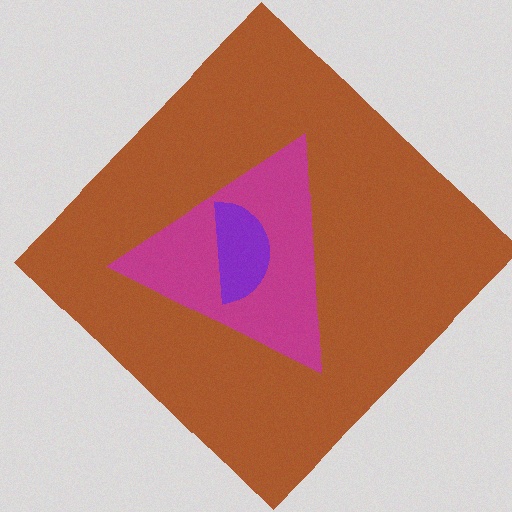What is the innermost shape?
The purple semicircle.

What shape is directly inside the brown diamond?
The magenta triangle.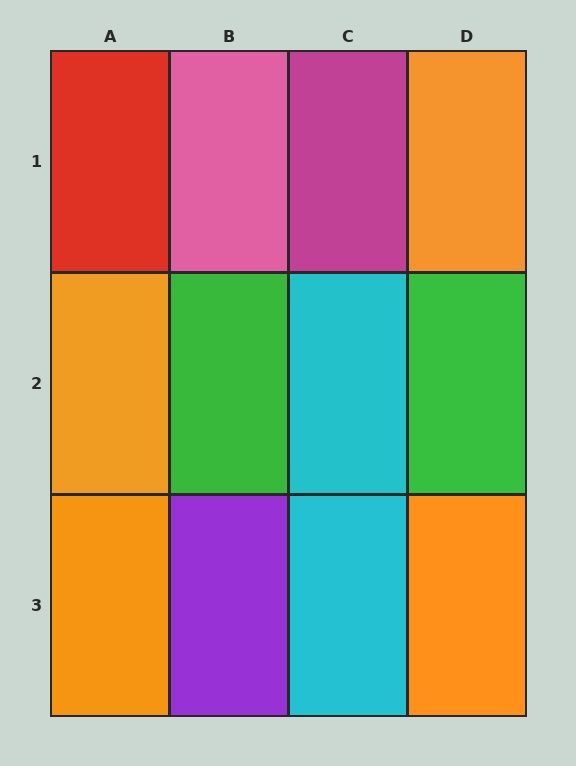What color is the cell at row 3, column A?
Orange.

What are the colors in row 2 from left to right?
Orange, green, cyan, green.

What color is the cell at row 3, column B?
Purple.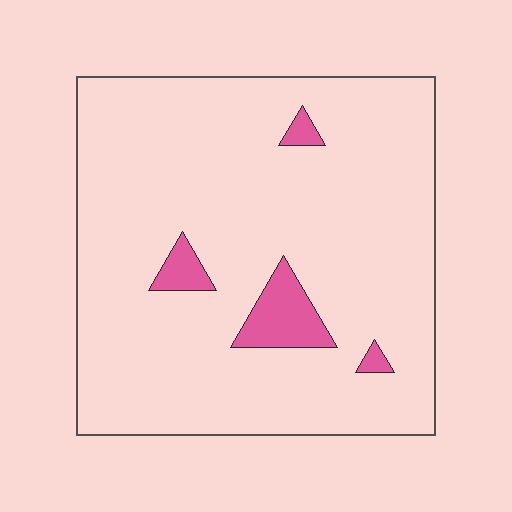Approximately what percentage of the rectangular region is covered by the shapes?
Approximately 5%.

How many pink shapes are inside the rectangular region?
4.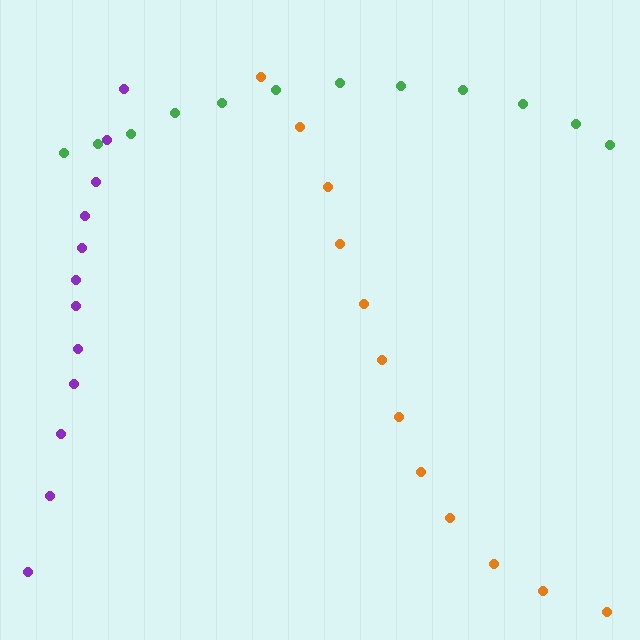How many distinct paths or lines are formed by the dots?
There are 3 distinct paths.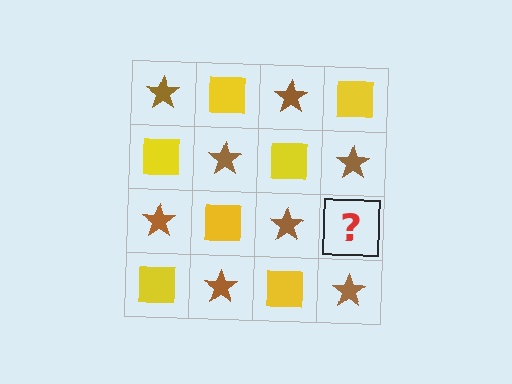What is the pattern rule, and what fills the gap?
The rule is that it alternates brown star and yellow square in a checkerboard pattern. The gap should be filled with a yellow square.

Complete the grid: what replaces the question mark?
The question mark should be replaced with a yellow square.